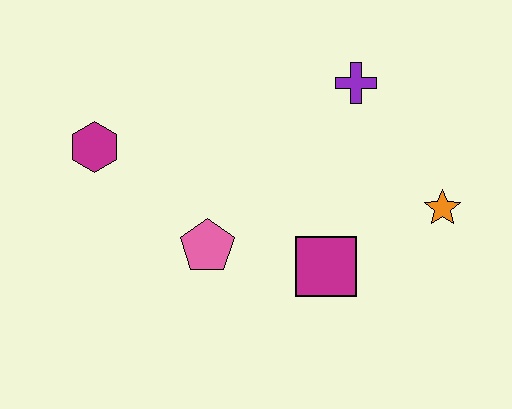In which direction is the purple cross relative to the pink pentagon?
The purple cross is above the pink pentagon.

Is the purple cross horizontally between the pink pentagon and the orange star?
Yes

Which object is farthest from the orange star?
The magenta hexagon is farthest from the orange star.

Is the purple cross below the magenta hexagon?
No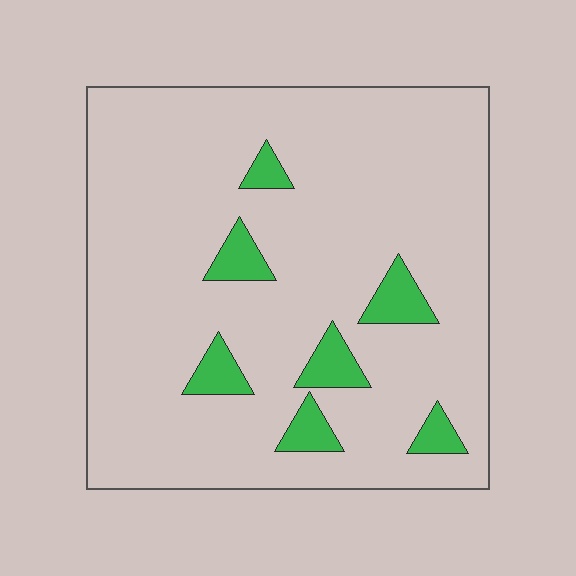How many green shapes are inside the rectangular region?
7.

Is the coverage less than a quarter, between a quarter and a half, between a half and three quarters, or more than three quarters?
Less than a quarter.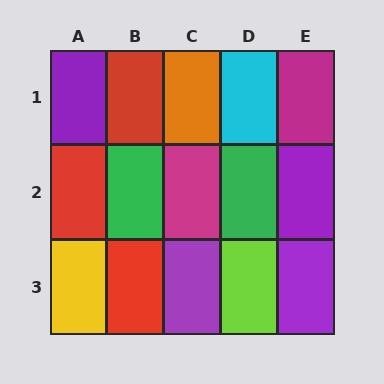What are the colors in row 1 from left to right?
Purple, red, orange, cyan, magenta.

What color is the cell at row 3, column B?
Red.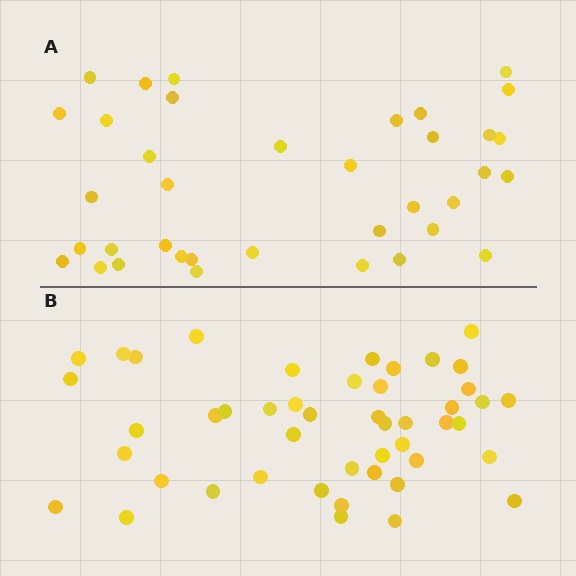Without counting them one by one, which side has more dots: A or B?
Region B (the bottom region) has more dots.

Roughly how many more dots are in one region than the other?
Region B has roughly 10 or so more dots than region A.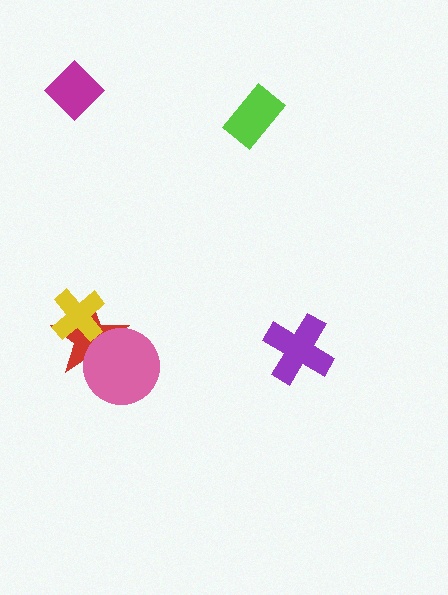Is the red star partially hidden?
Yes, it is partially covered by another shape.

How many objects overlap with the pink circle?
1 object overlaps with the pink circle.